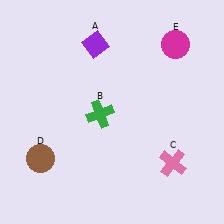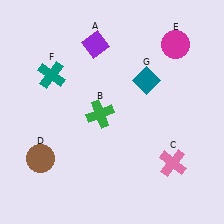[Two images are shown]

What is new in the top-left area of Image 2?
A teal cross (F) was added in the top-left area of Image 2.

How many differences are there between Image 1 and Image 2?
There are 2 differences between the two images.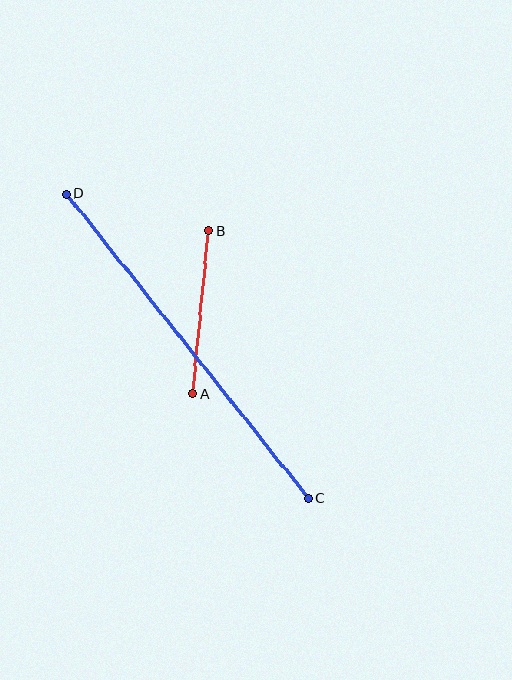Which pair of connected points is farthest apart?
Points C and D are farthest apart.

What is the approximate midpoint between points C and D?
The midpoint is at approximately (187, 346) pixels.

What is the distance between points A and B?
The distance is approximately 164 pixels.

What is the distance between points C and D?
The distance is approximately 389 pixels.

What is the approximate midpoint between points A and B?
The midpoint is at approximately (201, 312) pixels.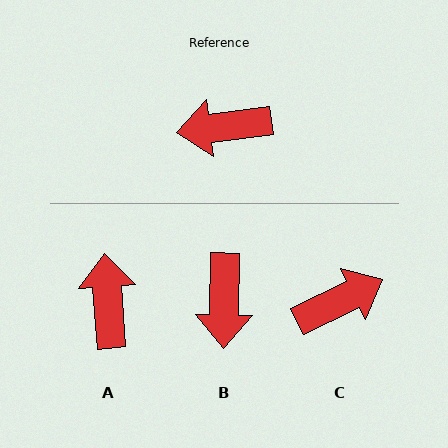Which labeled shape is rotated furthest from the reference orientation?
C, about 161 degrees away.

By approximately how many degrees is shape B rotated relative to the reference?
Approximately 82 degrees counter-clockwise.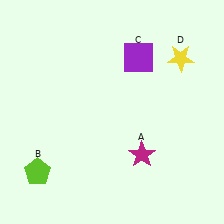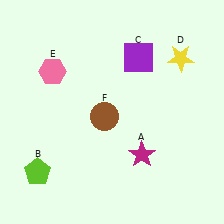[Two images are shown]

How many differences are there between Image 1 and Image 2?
There are 2 differences between the two images.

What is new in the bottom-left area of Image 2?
A brown circle (F) was added in the bottom-left area of Image 2.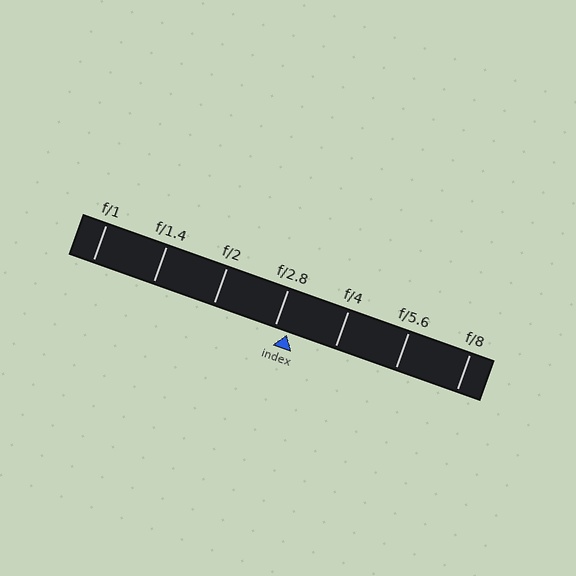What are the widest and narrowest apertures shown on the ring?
The widest aperture shown is f/1 and the narrowest is f/8.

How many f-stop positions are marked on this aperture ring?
There are 7 f-stop positions marked.